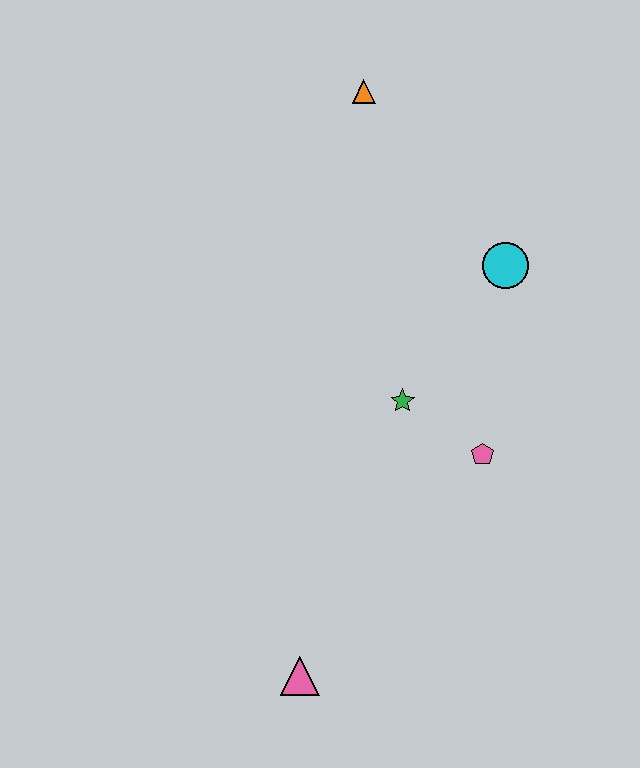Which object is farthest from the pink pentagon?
The orange triangle is farthest from the pink pentagon.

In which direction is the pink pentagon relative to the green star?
The pink pentagon is to the right of the green star.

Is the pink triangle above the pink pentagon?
No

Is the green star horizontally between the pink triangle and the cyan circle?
Yes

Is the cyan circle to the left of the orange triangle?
No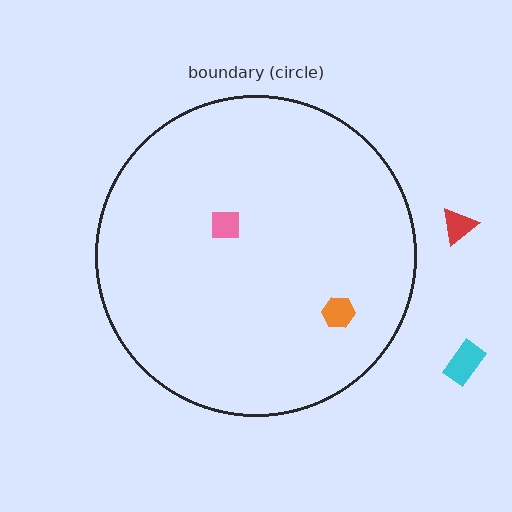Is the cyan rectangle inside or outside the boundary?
Outside.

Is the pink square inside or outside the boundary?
Inside.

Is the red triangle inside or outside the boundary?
Outside.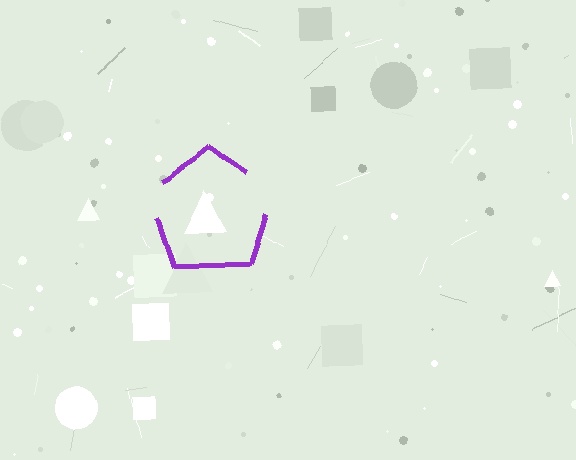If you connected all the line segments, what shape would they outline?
They would outline a pentagon.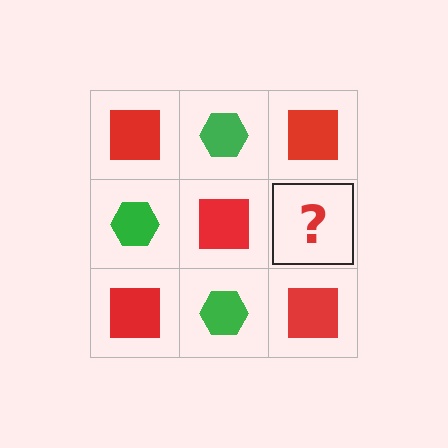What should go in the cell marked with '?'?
The missing cell should contain a green hexagon.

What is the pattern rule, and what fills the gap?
The rule is that it alternates red square and green hexagon in a checkerboard pattern. The gap should be filled with a green hexagon.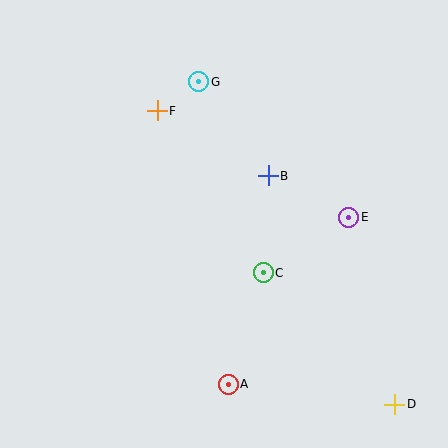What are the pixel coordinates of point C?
Point C is at (263, 273).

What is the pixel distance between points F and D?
The distance between F and D is 377 pixels.